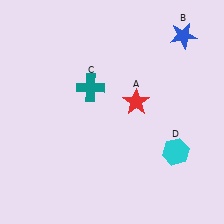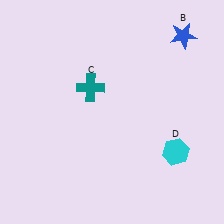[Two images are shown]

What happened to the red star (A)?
The red star (A) was removed in Image 2. It was in the top-right area of Image 1.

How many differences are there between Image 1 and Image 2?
There is 1 difference between the two images.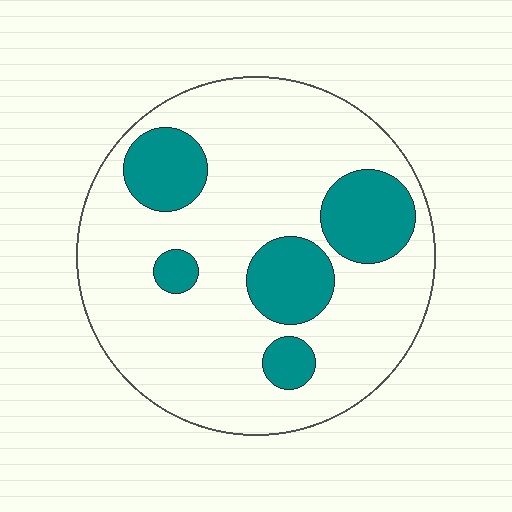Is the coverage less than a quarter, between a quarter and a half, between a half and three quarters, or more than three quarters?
Less than a quarter.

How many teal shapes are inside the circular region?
5.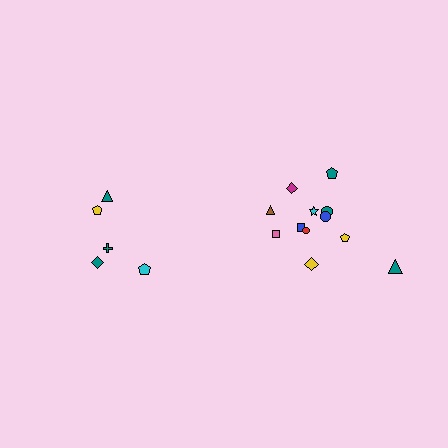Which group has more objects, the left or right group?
The right group.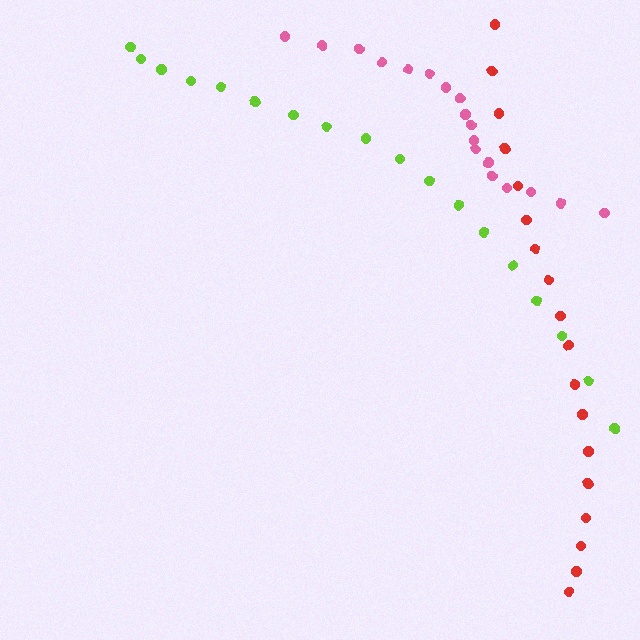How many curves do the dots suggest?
There are 3 distinct paths.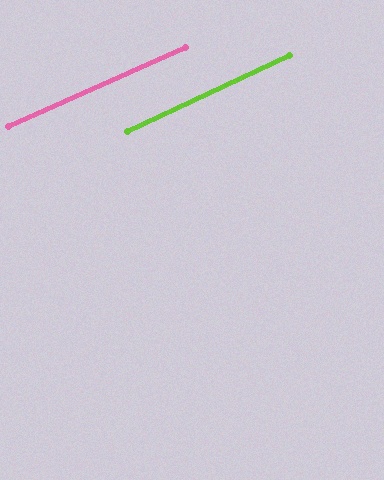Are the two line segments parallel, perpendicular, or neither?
Parallel — their directions differ by only 1.0°.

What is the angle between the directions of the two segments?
Approximately 1 degree.